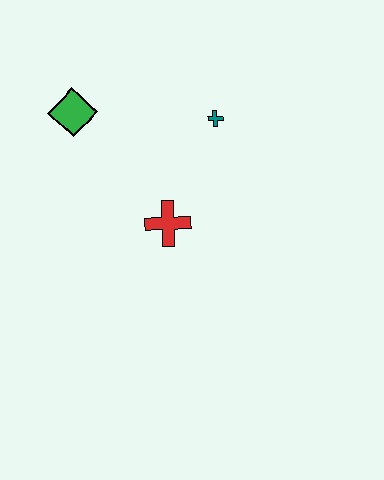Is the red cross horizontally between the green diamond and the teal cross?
Yes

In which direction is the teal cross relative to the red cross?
The teal cross is above the red cross.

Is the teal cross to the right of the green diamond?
Yes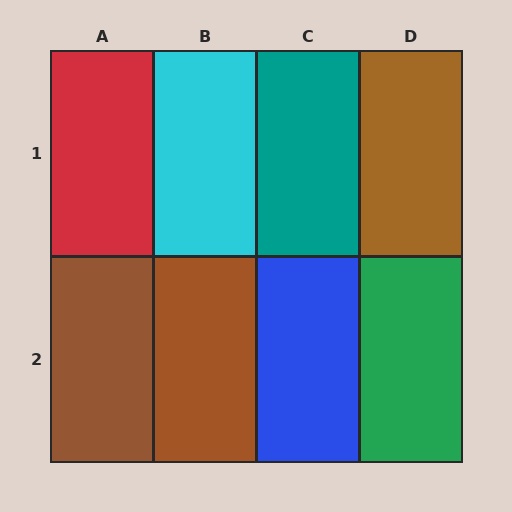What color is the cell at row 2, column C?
Blue.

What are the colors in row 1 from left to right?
Red, cyan, teal, brown.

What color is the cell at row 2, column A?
Brown.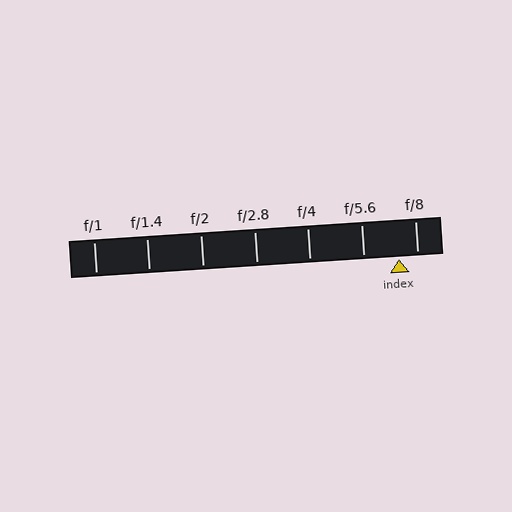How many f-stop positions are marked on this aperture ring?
There are 7 f-stop positions marked.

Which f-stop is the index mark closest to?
The index mark is closest to f/8.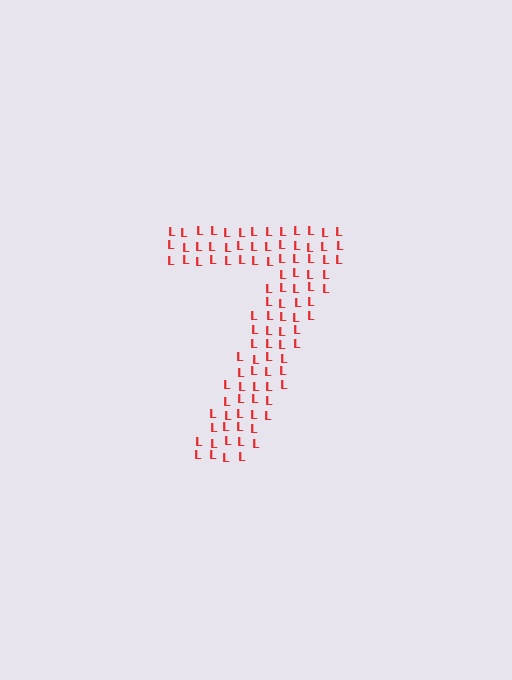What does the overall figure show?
The overall figure shows the digit 7.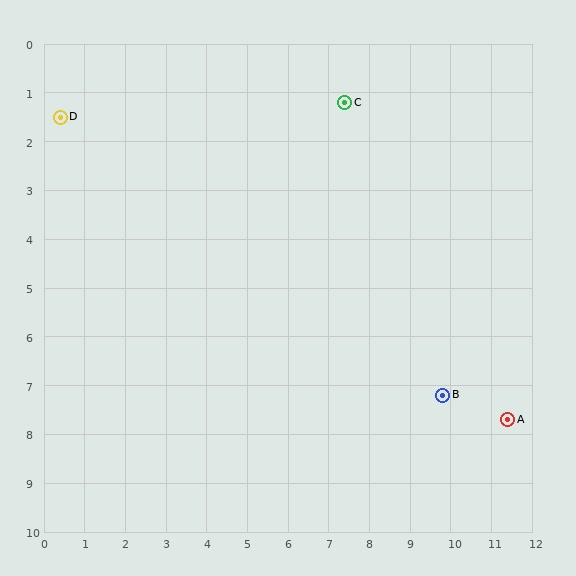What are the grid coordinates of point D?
Point D is at approximately (0.4, 1.5).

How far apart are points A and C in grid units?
Points A and C are about 7.6 grid units apart.